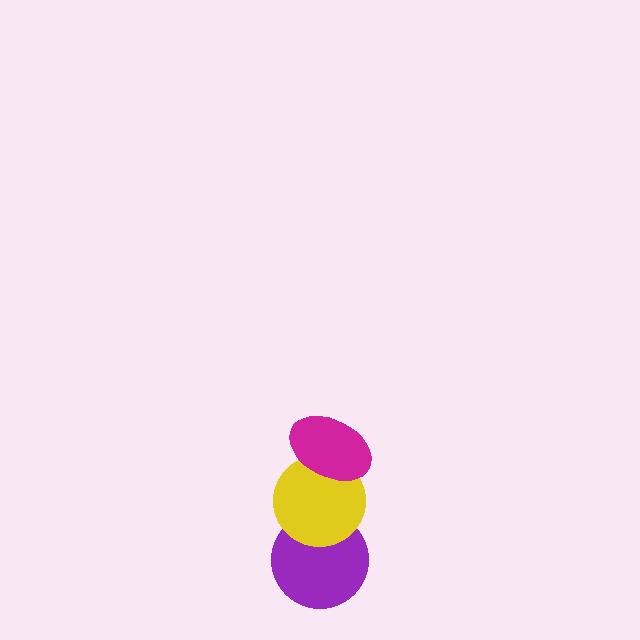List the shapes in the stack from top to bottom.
From top to bottom: the magenta ellipse, the yellow circle, the purple circle.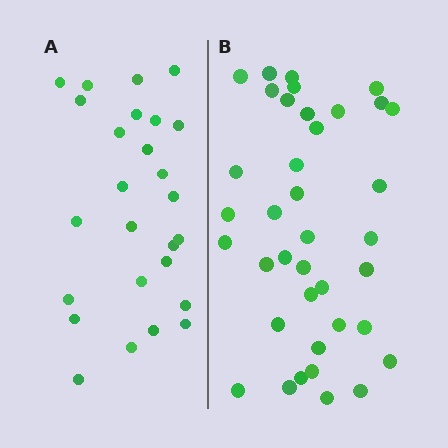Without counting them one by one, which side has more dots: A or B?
Region B (the right region) has more dots.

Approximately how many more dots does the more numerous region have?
Region B has roughly 12 or so more dots than region A.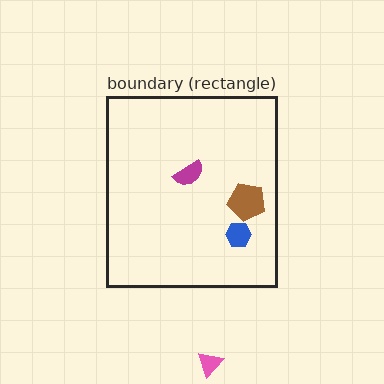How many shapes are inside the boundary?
3 inside, 1 outside.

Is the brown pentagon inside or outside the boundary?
Inside.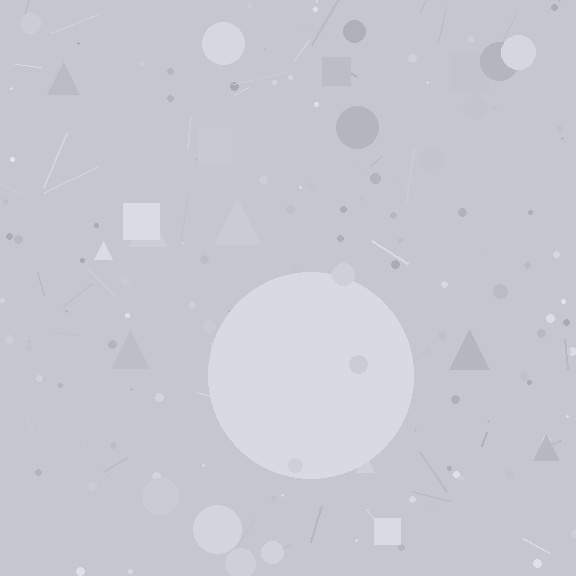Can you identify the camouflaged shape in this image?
The camouflaged shape is a circle.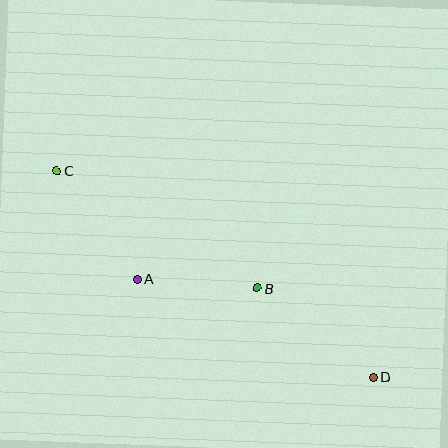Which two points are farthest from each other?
Points C and D are farthest from each other.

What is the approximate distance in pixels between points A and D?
The distance between A and D is approximately 256 pixels.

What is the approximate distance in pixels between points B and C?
The distance between B and C is approximately 232 pixels.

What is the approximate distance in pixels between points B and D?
The distance between B and D is approximately 147 pixels.